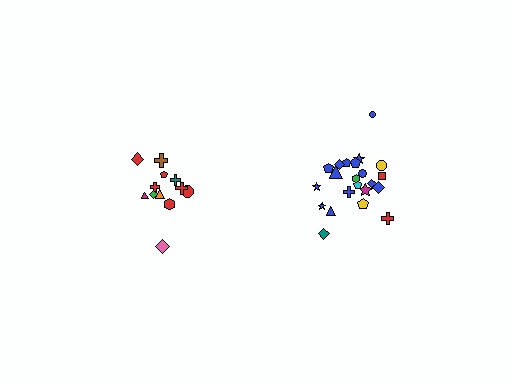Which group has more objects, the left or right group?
The right group.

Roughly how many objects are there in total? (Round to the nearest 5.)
Roughly 35 objects in total.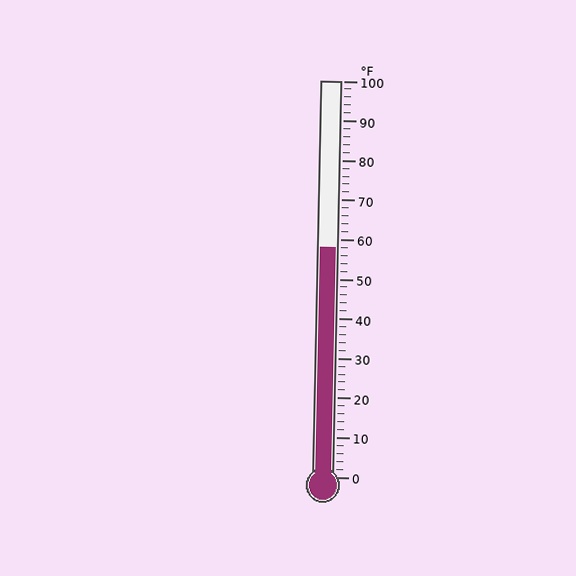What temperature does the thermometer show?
The thermometer shows approximately 58°F.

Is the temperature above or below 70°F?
The temperature is below 70°F.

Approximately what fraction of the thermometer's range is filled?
The thermometer is filled to approximately 60% of its range.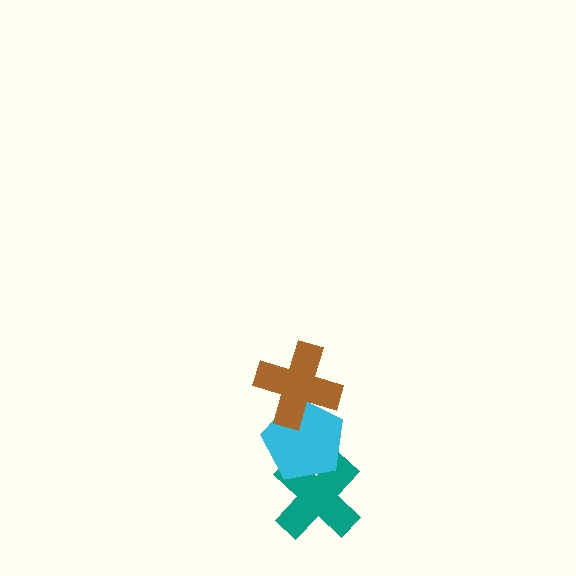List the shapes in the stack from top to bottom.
From top to bottom: the brown cross, the cyan pentagon, the teal cross.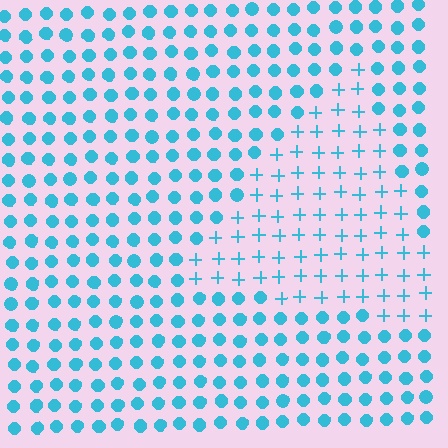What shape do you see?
I see a triangle.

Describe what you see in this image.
The image is filled with small cyan elements arranged in a uniform grid. A triangle-shaped region contains plus signs, while the surrounding area contains circles. The boundary is defined purely by the change in element shape.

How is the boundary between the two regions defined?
The boundary is defined by a change in element shape: plus signs inside vs. circles outside. All elements share the same color and spacing.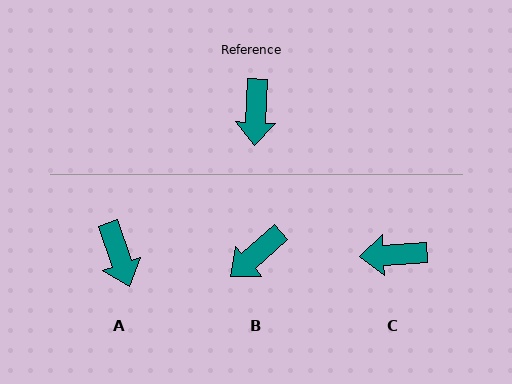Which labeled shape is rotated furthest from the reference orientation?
C, about 84 degrees away.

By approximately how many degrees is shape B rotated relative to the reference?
Approximately 46 degrees clockwise.